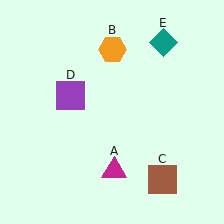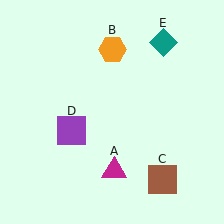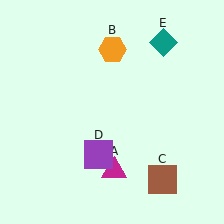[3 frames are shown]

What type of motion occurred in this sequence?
The purple square (object D) rotated counterclockwise around the center of the scene.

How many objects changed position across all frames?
1 object changed position: purple square (object D).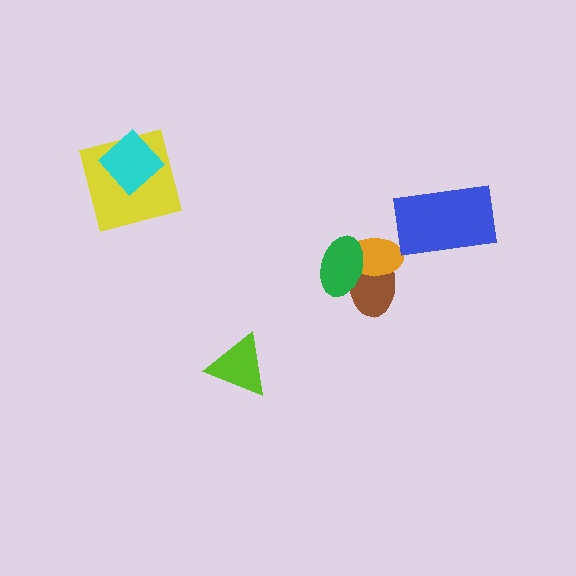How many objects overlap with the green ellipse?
2 objects overlap with the green ellipse.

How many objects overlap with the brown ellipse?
2 objects overlap with the brown ellipse.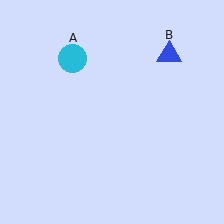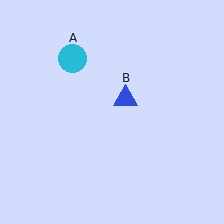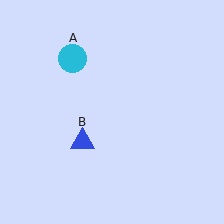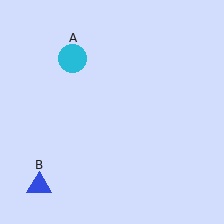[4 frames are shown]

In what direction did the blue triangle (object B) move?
The blue triangle (object B) moved down and to the left.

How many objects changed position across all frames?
1 object changed position: blue triangle (object B).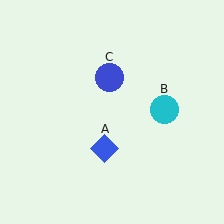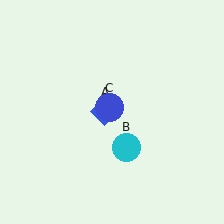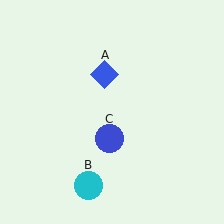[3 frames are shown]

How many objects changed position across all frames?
3 objects changed position: blue diamond (object A), cyan circle (object B), blue circle (object C).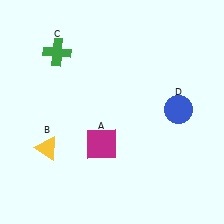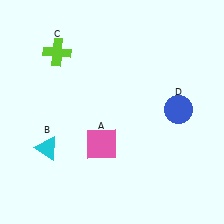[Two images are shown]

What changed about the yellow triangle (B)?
In Image 1, B is yellow. In Image 2, it changed to cyan.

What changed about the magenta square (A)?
In Image 1, A is magenta. In Image 2, it changed to pink.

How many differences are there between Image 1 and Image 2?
There are 3 differences between the two images.